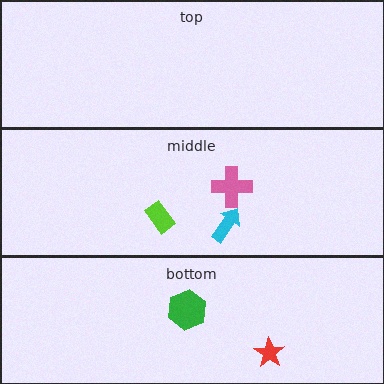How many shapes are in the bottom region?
2.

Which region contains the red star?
The bottom region.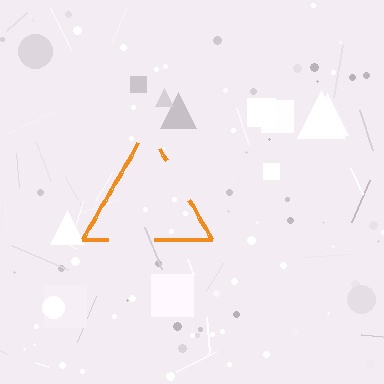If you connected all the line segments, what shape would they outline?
They would outline a triangle.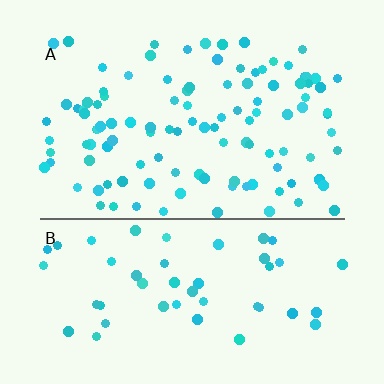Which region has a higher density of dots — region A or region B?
A (the top).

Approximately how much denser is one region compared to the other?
Approximately 2.2× — region A over region B.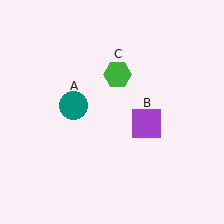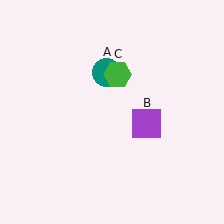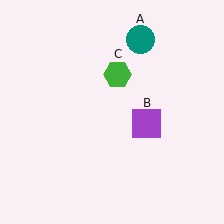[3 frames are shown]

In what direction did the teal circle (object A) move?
The teal circle (object A) moved up and to the right.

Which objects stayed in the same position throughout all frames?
Purple square (object B) and green hexagon (object C) remained stationary.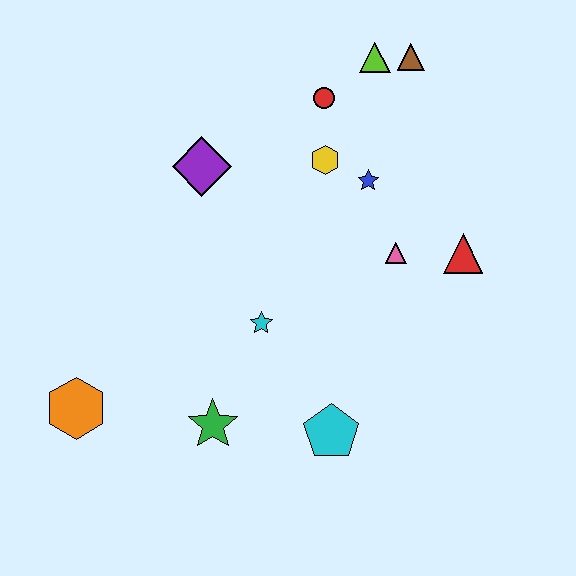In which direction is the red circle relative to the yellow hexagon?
The red circle is above the yellow hexagon.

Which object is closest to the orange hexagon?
The green star is closest to the orange hexagon.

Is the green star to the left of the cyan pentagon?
Yes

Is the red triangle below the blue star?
Yes